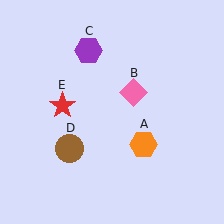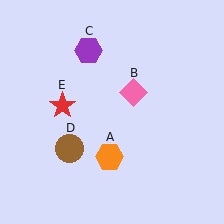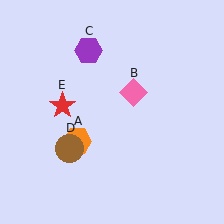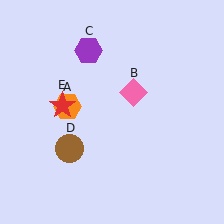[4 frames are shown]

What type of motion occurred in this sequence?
The orange hexagon (object A) rotated clockwise around the center of the scene.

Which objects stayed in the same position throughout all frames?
Pink diamond (object B) and purple hexagon (object C) and brown circle (object D) and red star (object E) remained stationary.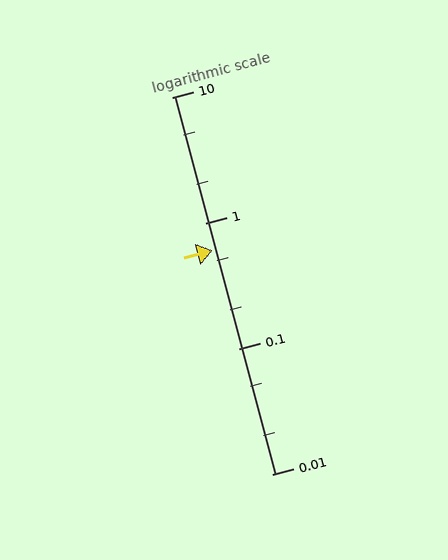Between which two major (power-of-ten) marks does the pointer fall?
The pointer is between 0.1 and 1.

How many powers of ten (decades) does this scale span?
The scale spans 3 decades, from 0.01 to 10.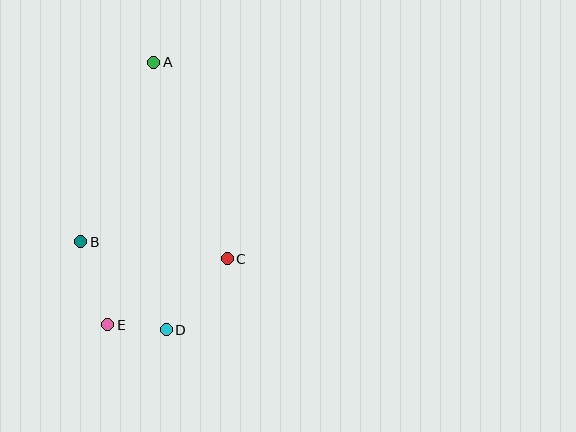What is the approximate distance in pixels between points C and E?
The distance between C and E is approximately 136 pixels.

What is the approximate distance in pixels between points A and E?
The distance between A and E is approximately 267 pixels.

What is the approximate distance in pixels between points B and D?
The distance between B and D is approximately 122 pixels.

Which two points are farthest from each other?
Points A and D are farthest from each other.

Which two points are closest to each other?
Points D and E are closest to each other.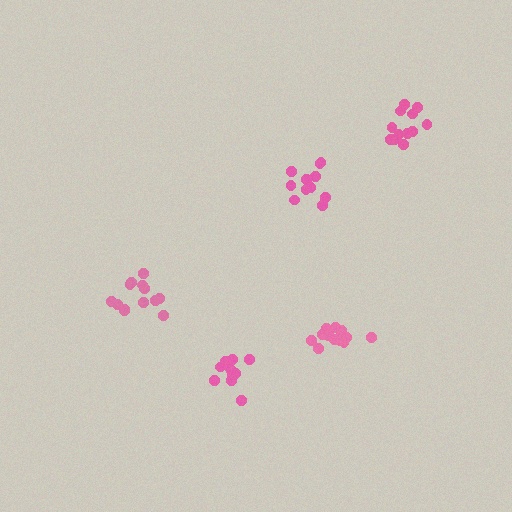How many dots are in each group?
Group 1: 17 dots, Group 2: 12 dots, Group 3: 11 dots, Group 4: 11 dots, Group 5: 13 dots (64 total).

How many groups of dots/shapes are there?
There are 5 groups.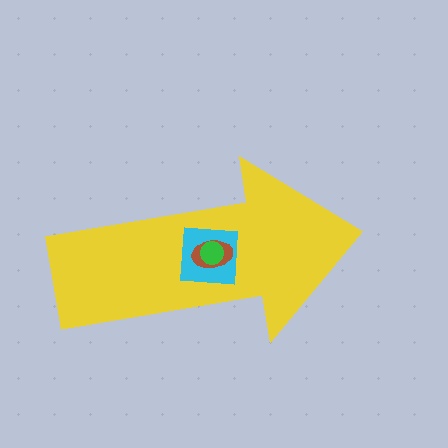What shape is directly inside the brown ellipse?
The green circle.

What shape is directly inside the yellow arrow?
The cyan square.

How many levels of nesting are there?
4.